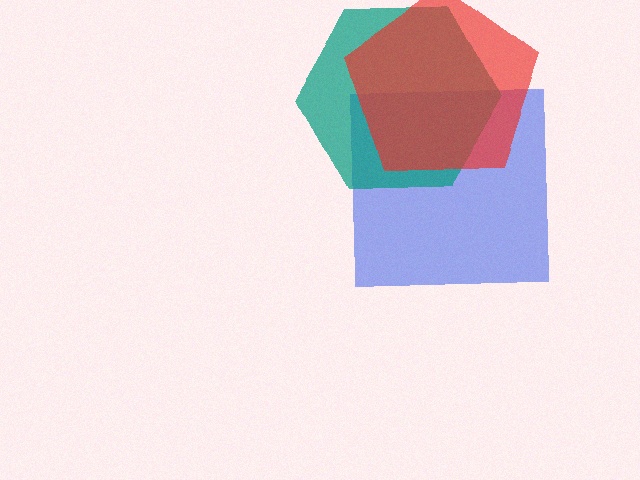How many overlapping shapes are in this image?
There are 3 overlapping shapes in the image.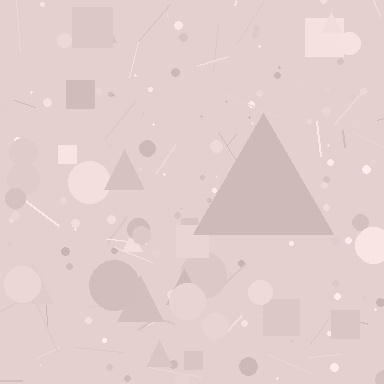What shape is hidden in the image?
A triangle is hidden in the image.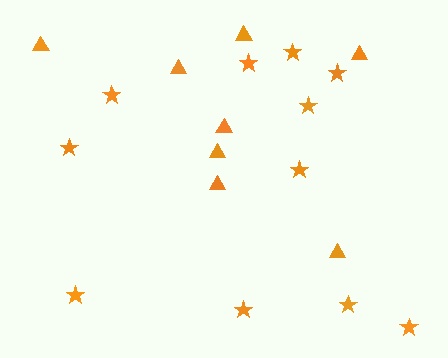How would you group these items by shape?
There are 2 groups: one group of triangles (8) and one group of stars (11).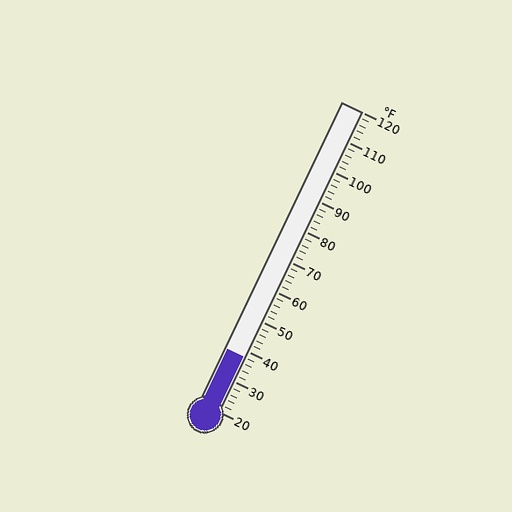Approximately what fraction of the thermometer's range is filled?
The thermometer is filled to approximately 20% of its range.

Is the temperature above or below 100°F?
The temperature is below 100°F.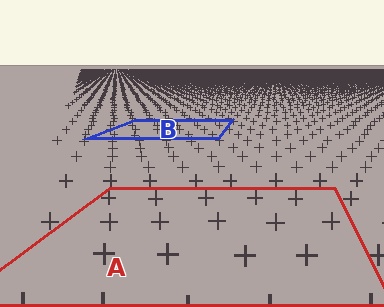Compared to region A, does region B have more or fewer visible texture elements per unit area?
Region B has more texture elements per unit area — they are packed more densely because it is farther away.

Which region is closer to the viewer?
Region A is closer. The texture elements there are larger and more spread out.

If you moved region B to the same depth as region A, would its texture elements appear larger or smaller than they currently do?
They would appear larger. At a closer depth, the same texture elements are projected at a bigger on-screen size.